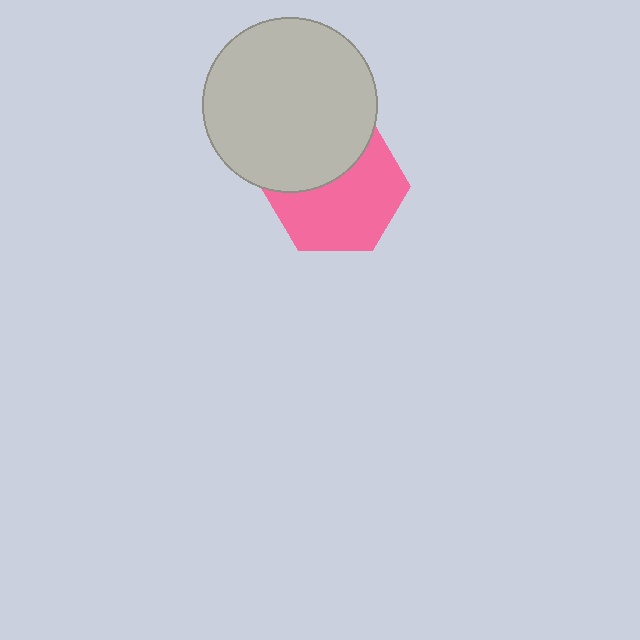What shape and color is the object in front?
The object in front is a light gray circle.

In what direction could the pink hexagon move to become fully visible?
The pink hexagon could move down. That would shift it out from behind the light gray circle entirely.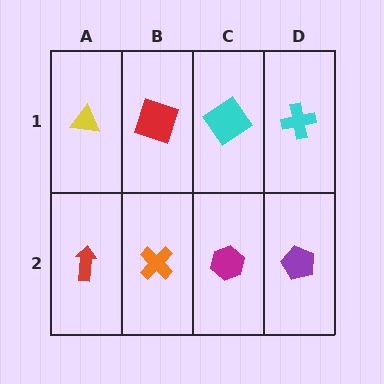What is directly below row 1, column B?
An orange cross.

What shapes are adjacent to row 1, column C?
A magenta hexagon (row 2, column C), a red square (row 1, column B), a cyan cross (row 1, column D).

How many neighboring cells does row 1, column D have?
2.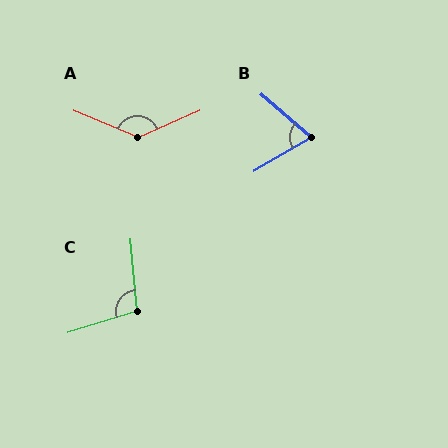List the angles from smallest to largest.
B (71°), C (102°), A (133°).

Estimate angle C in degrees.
Approximately 102 degrees.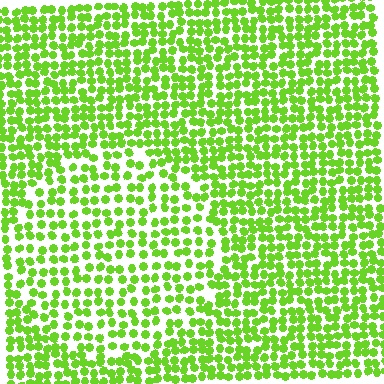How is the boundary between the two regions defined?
The boundary is defined by a change in element density (approximately 1.5x ratio). All elements are the same color, size, and shape.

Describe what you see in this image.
The image contains small lime elements arranged at two different densities. A circle-shaped region is visible where the elements are less densely packed than the surrounding area.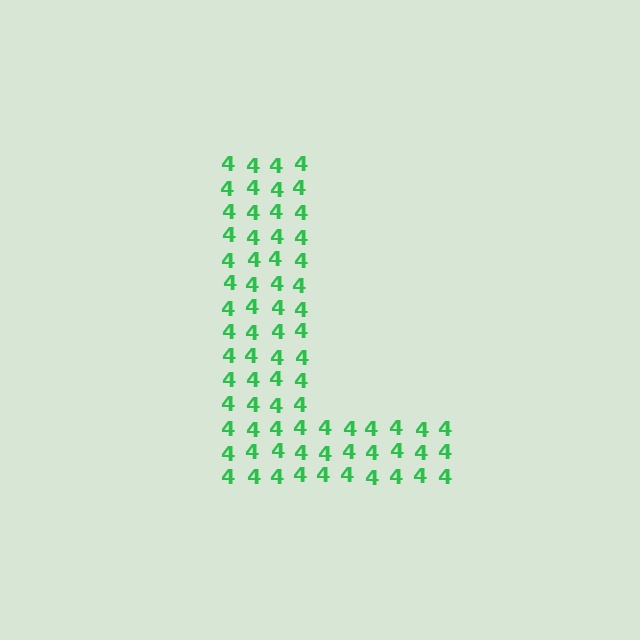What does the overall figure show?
The overall figure shows the letter L.